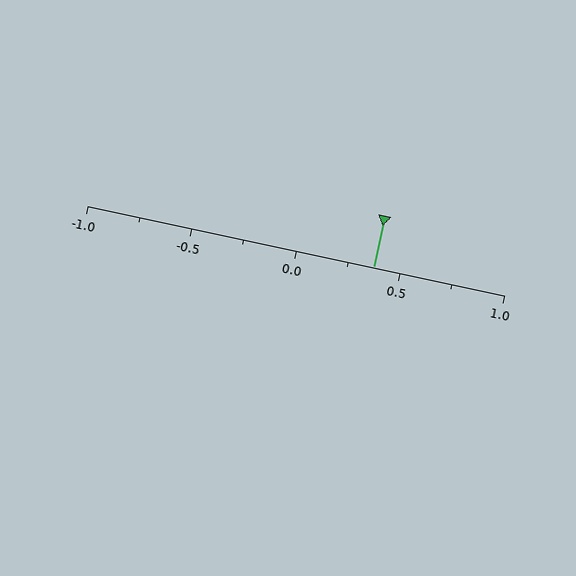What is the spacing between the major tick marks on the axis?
The major ticks are spaced 0.5 apart.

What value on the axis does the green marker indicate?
The marker indicates approximately 0.38.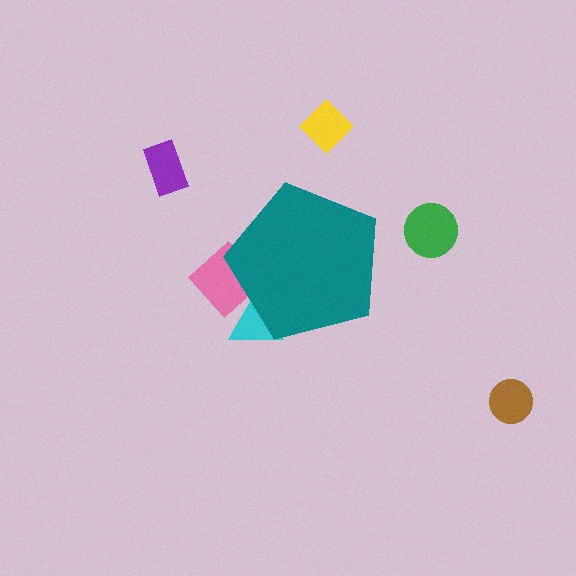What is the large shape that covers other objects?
A teal pentagon.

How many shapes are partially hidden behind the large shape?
2 shapes are partially hidden.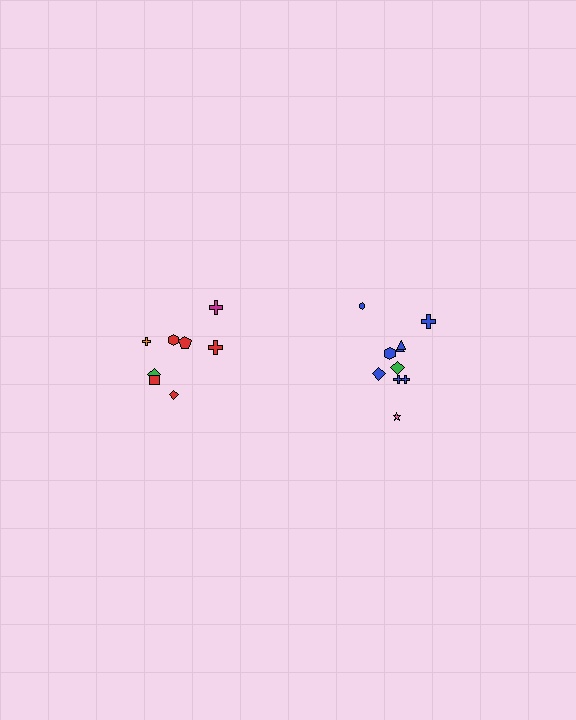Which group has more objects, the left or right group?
The right group.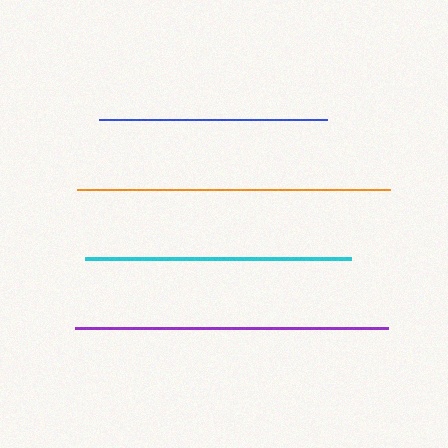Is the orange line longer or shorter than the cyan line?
The orange line is longer than the cyan line.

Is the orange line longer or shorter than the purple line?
The purple line is longer than the orange line.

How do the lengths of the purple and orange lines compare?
The purple and orange lines are approximately the same length.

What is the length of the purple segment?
The purple segment is approximately 313 pixels long.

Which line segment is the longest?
The purple line is the longest at approximately 313 pixels.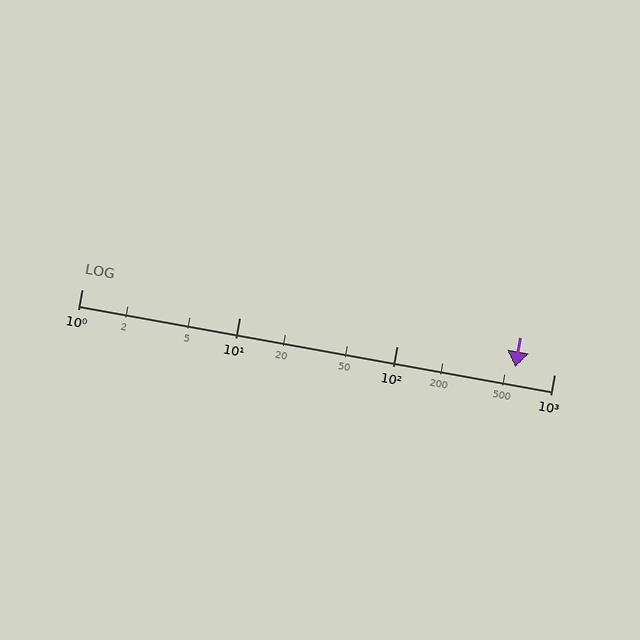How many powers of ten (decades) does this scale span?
The scale spans 3 decades, from 1 to 1000.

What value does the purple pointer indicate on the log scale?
The pointer indicates approximately 570.